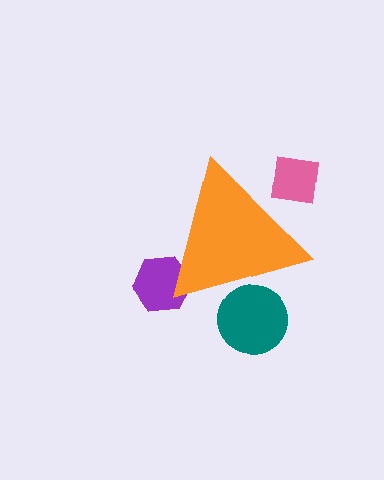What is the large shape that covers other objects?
An orange triangle.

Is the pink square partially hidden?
Yes, the pink square is partially hidden behind the orange triangle.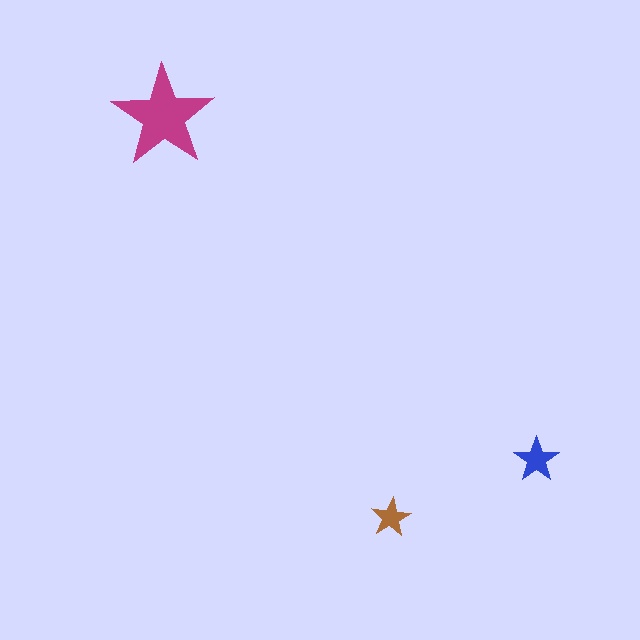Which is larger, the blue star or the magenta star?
The magenta one.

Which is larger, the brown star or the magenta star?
The magenta one.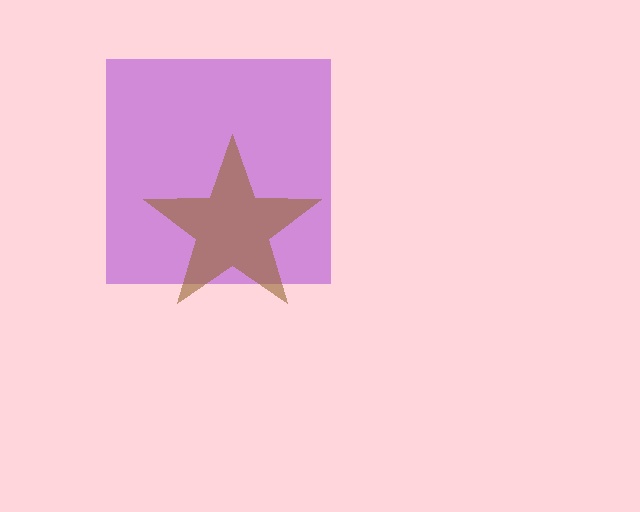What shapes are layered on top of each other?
The layered shapes are: a purple square, a brown star.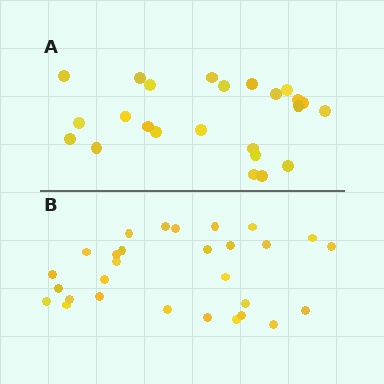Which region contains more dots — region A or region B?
Region B (the bottom region) has more dots.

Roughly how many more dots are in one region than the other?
Region B has about 5 more dots than region A.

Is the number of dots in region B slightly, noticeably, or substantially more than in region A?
Region B has only slightly more — the two regions are fairly close. The ratio is roughly 1.2 to 1.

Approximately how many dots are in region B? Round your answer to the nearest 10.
About 30 dots. (The exact count is 29, which rounds to 30.)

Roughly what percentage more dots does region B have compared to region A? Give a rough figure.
About 20% more.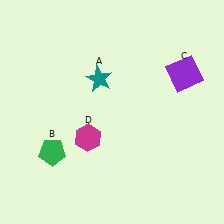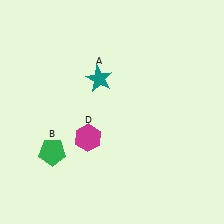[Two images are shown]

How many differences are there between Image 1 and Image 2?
There is 1 difference between the two images.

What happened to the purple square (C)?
The purple square (C) was removed in Image 2. It was in the top-right area of Image 1.